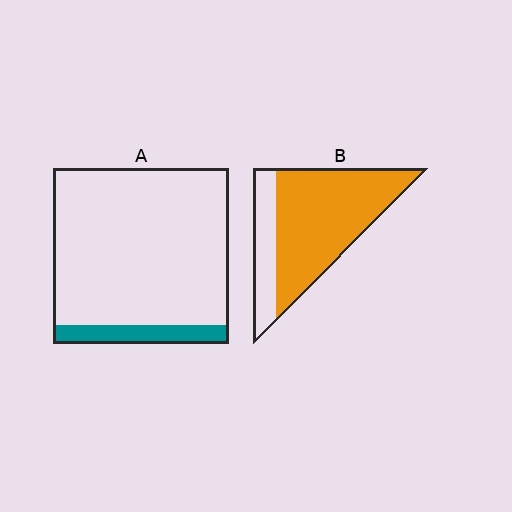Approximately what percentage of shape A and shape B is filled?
A is approximately 10% and B is approximately 75%.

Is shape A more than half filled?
No.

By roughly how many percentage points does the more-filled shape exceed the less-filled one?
By roughly 65 percentage points (B over A).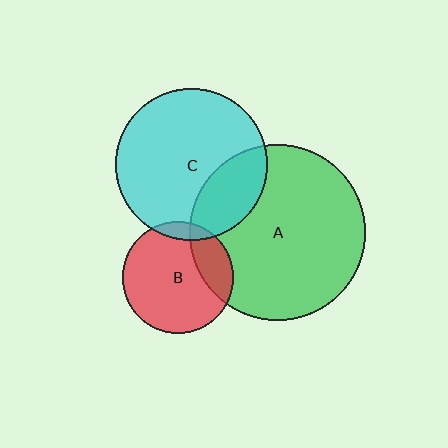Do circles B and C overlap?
Yes.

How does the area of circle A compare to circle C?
Approximately 1.3 times.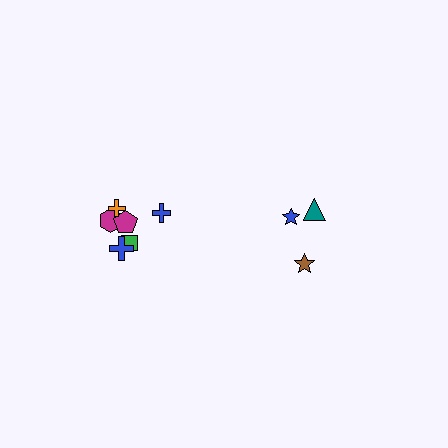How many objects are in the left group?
There are 6 objects.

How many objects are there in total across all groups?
There are 9 objects.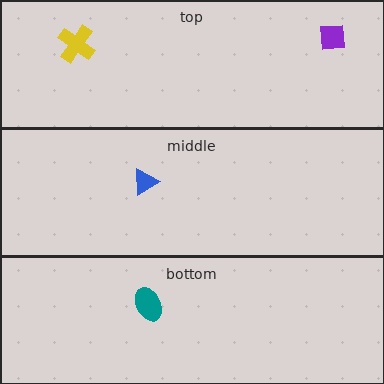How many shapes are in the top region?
2.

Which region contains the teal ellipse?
The bottom region.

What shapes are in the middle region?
The blue triangle.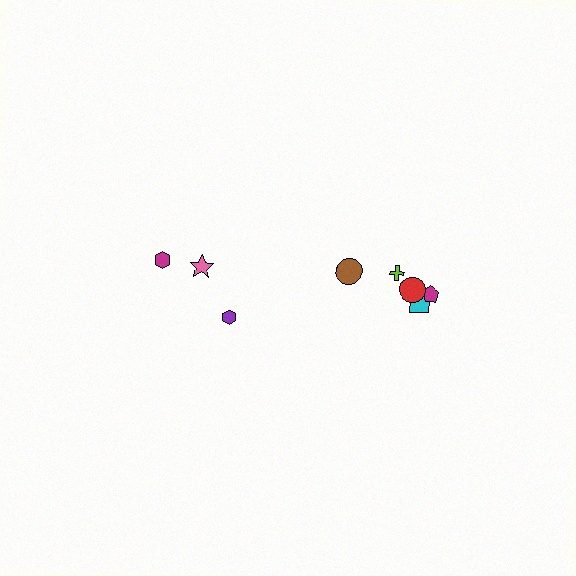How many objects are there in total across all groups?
There are 8 objects.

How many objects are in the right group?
There are 5 objects.